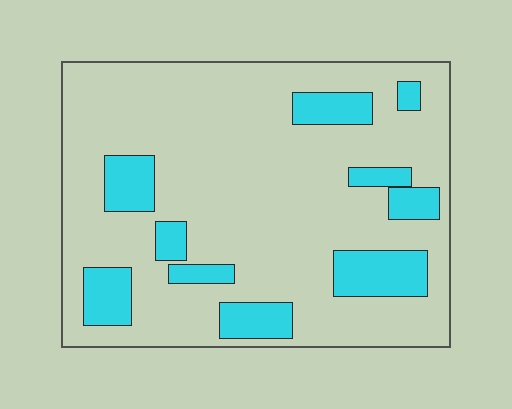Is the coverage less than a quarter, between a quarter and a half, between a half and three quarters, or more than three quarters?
Less than a quarter.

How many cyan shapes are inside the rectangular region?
10.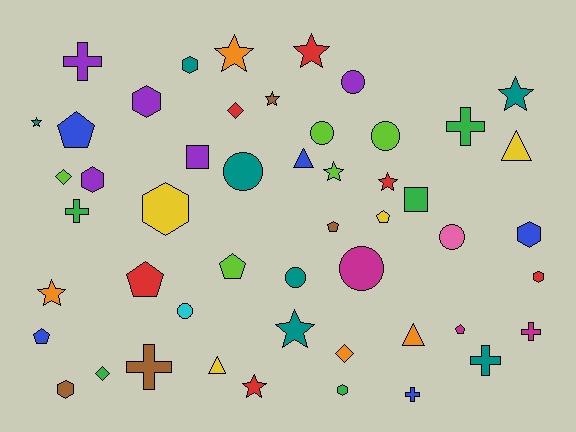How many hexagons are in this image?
There are 8 hexagons.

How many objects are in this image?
There are 50 objects.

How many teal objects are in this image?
There are 7 teal objects.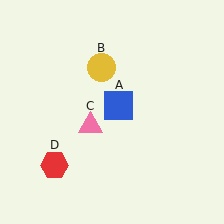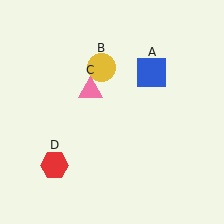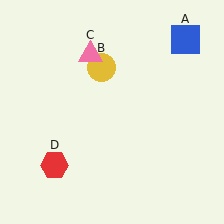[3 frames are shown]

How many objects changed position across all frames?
2 objects changed position: blue square (object A), pink triangle (object C).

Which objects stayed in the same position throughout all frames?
Yellow circle (object B) and red hexagon (object D) remained stationary.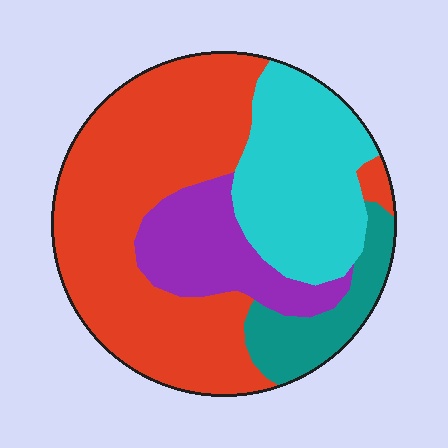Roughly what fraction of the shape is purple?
Purple covers about 15% of the shape.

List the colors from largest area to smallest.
From largest to smallest: red, cyan, purple, teal.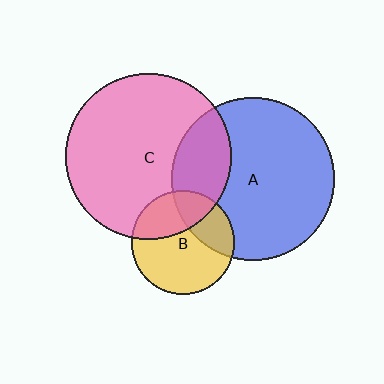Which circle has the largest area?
Circle C (pink).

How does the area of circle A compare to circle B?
Approximately 2.5 times.